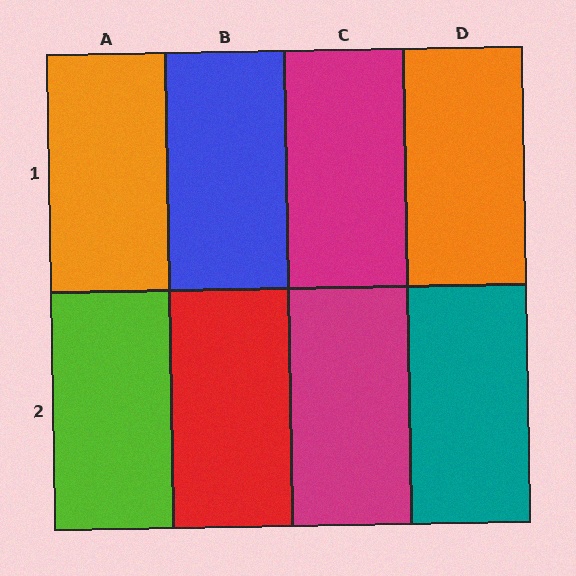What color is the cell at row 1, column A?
Orange.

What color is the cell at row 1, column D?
Orange.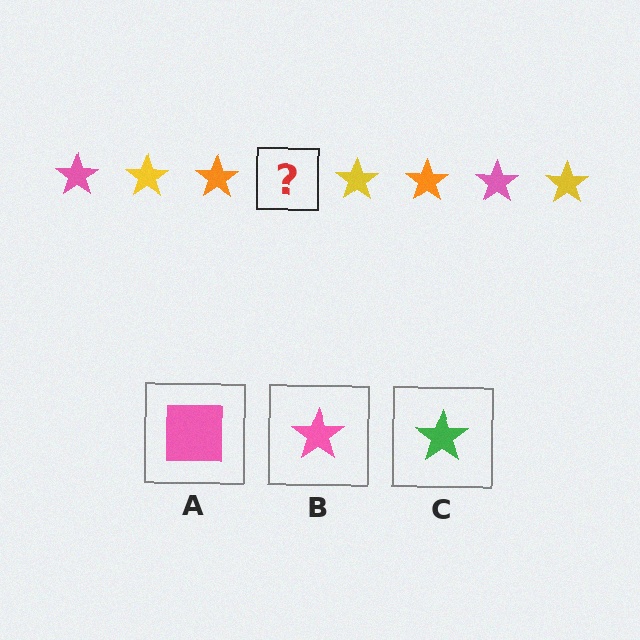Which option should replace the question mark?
Option B.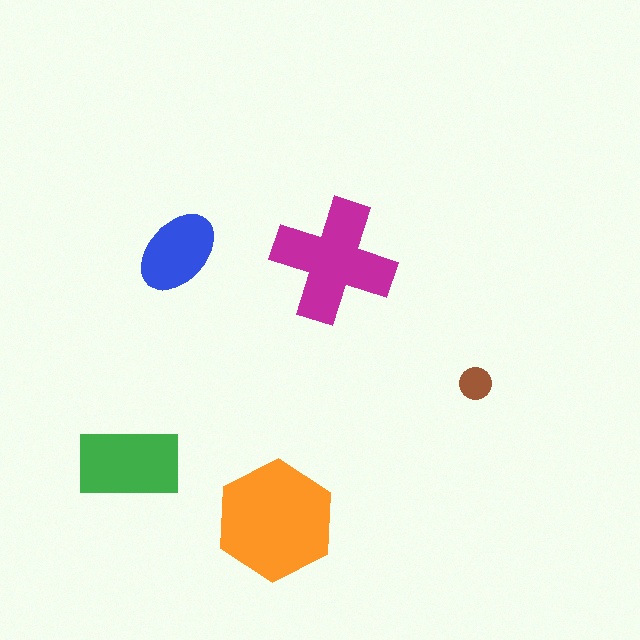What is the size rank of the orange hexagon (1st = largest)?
1st.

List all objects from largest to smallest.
The orange hexagon, the magenta cross, the green rectangle, the blue ellipse, the brown circle.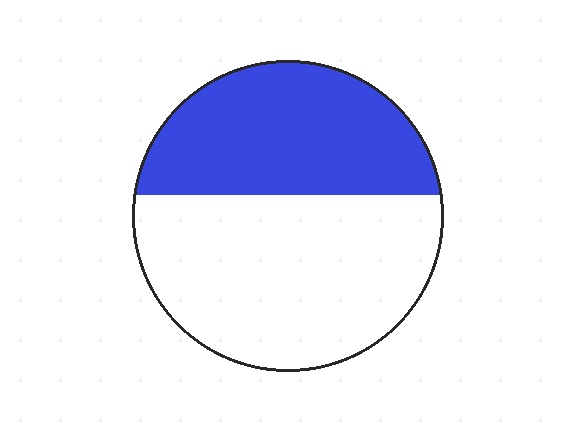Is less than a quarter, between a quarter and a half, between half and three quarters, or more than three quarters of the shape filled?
Between a quarter and a half.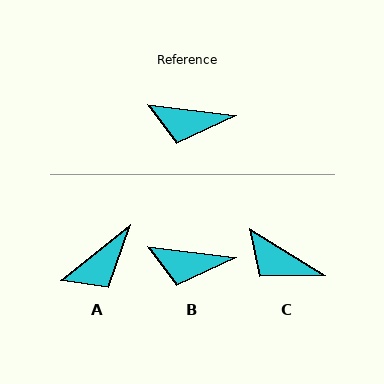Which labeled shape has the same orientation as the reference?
B.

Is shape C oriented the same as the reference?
No, it is off by about 24 degrees.